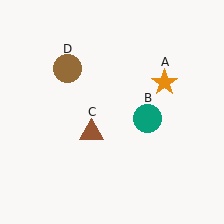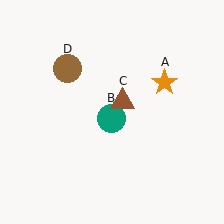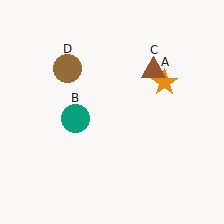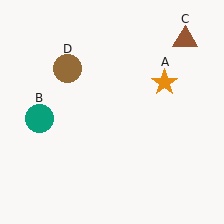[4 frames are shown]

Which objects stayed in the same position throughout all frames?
Orange star (object A) and brown circle (object D) remained stationary.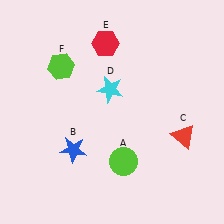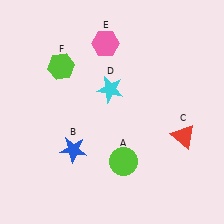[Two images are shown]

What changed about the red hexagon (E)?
In Image 1, E is red. In Image 2, it changed to pink.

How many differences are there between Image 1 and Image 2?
There is 1 difference between the two images.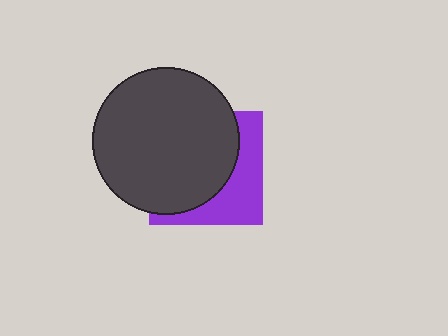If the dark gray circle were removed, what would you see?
You would see the complete purple square.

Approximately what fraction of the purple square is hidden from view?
Roughly 62% of the purple square is hidden behind the dark gray circle.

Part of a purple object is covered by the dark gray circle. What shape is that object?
It is a square.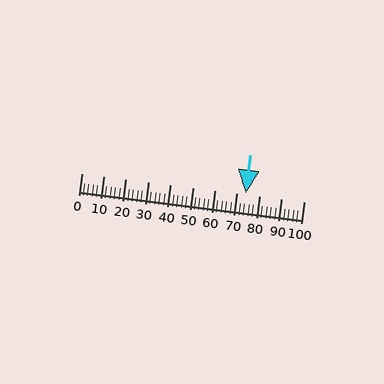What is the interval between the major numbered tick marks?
The major tick marks are spaced 10 units apart.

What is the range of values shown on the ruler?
The ruler shows values from 0 to 100.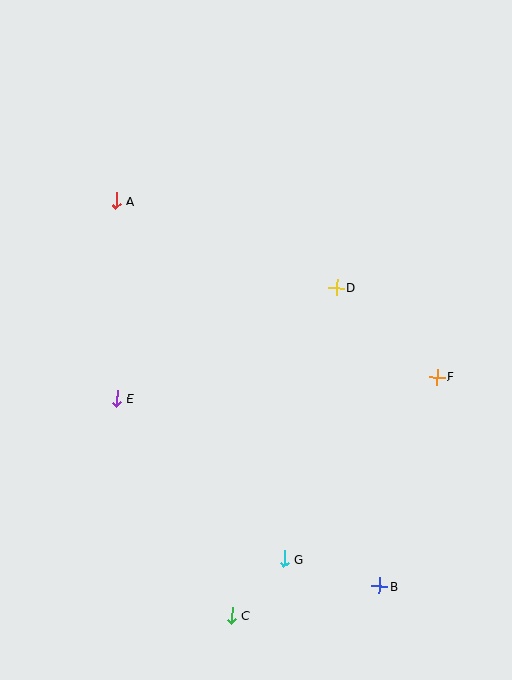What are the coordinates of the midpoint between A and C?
The midpoint between A and C is at (174, 408).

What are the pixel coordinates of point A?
Point A is at (116, 201).